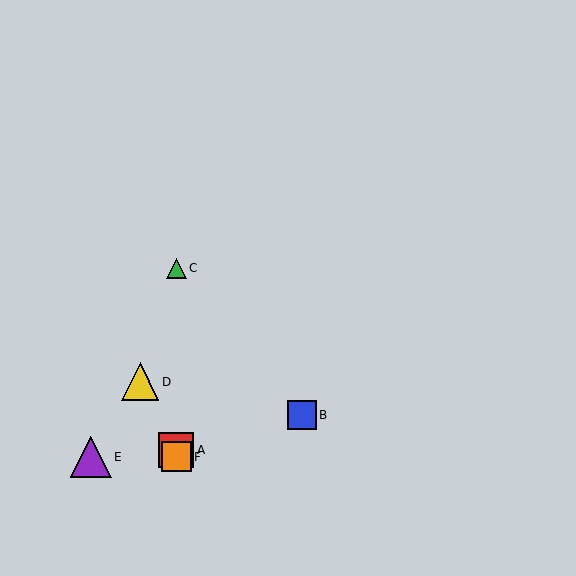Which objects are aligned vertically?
Objects A, C, F are aligned vertically.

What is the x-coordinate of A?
Object A is at x≈176.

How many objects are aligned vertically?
3 objects (A, C, F) are aligned vertically.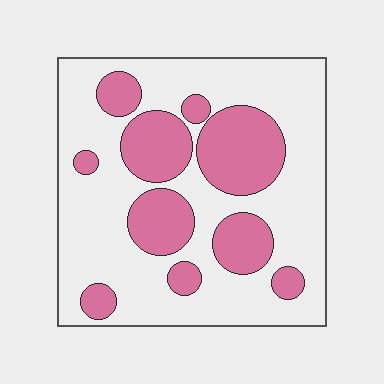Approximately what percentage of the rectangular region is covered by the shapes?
Approximately 30%.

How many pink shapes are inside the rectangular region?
10.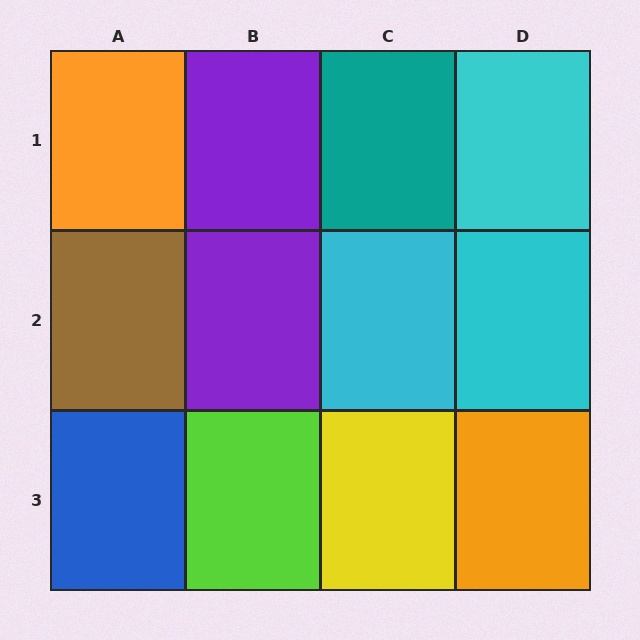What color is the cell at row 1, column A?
Orange.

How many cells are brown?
1 cell is brown.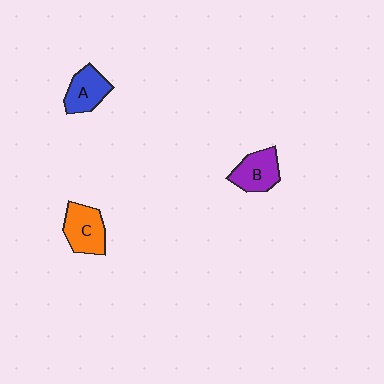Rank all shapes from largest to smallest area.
From largest to smallest: C (orange), B (purple), A (blue).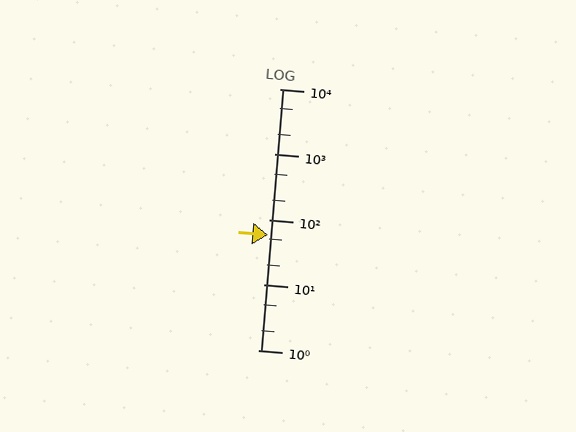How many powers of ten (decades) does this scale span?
The scale spans 4 decades, from 1 to 10000.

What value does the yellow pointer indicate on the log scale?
The pointer indicates approximately 59.